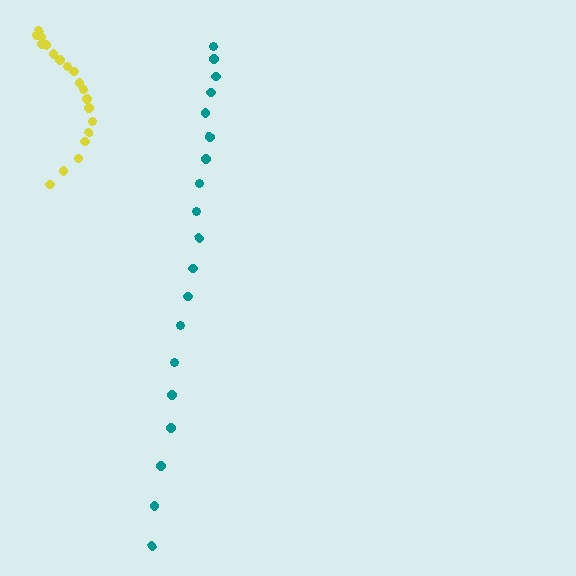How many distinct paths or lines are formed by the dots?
There are 2 distinct paths.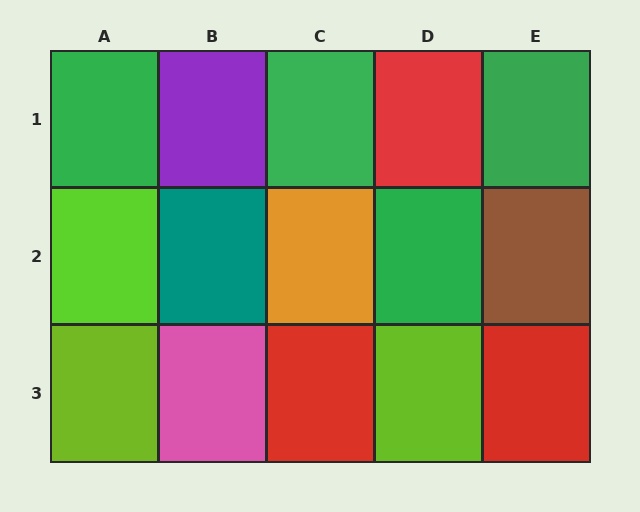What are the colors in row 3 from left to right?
Lime, pink, red, lime, red.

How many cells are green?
4 cells are green.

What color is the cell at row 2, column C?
Orange.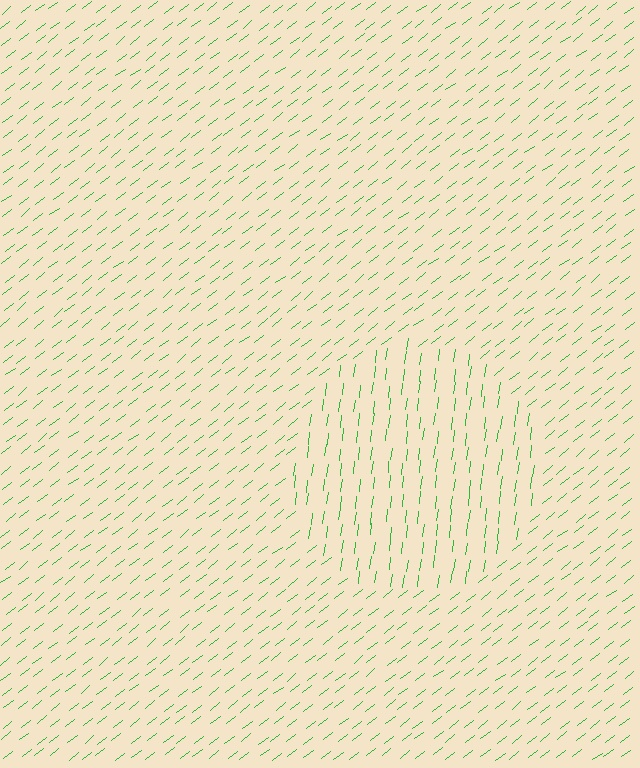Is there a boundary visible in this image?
Yes, there is a texture boundary formed by a change in line orientation.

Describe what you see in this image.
The image is filled with small green line segments. A circle region in the image has lines oriented differently from the surrounding lines, creating a visible texture boundary.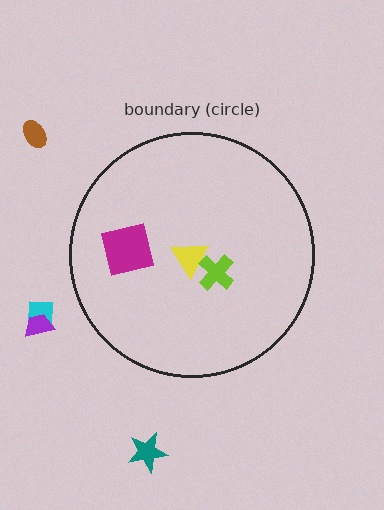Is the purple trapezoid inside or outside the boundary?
Outside.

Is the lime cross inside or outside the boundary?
Inside.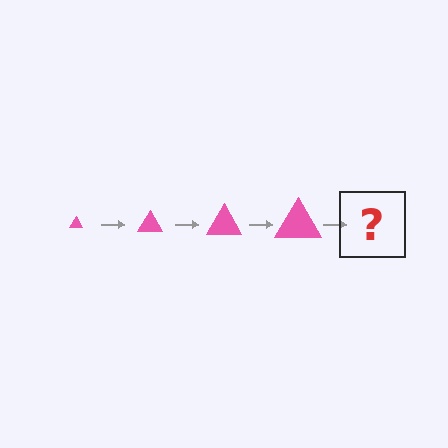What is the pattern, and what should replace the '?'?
The pattern is that the triangle gets progressively larger each step. The '?' should be a pink triangle, larger than the previous one.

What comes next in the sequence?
The next element should be a pink triangle, larger than the previous one.